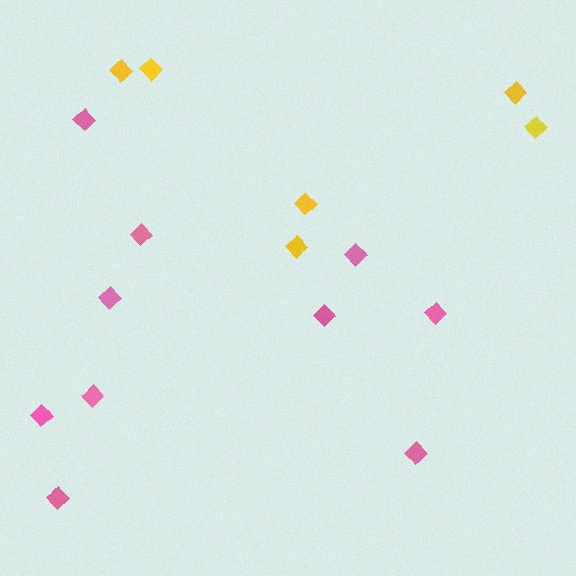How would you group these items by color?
There are 2 groups: one group of pink diamonds (10) and one group of yellow diamonds (6).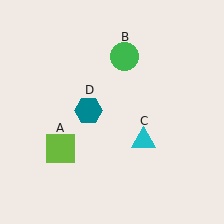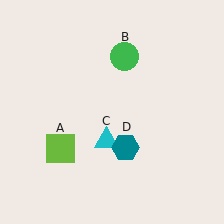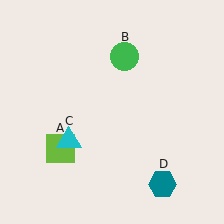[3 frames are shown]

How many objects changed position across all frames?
2 objects changed position: cyan triangle (object C), teal hexagon (object D).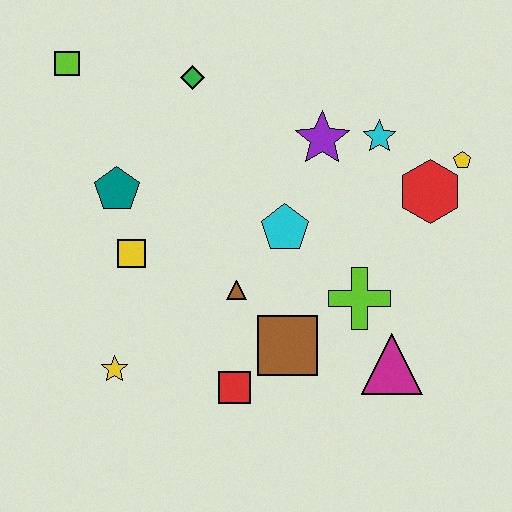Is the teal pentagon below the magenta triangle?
No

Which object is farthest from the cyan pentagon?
The lime square is farthest from the cyan pentagon.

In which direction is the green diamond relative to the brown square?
The green diamond is above the brown square.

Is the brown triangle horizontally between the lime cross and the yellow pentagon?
No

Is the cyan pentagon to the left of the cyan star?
Yes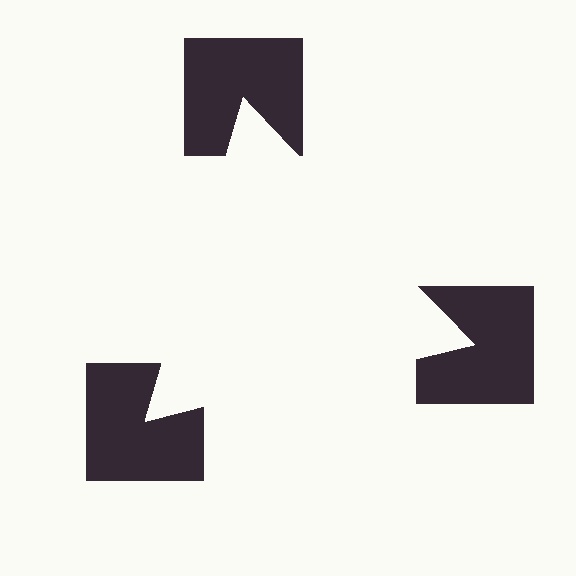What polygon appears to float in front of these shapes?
An illusory triangle — its edges are inferred from the aligned wedge cuts in the notched squares, not physically drawn.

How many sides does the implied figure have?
3 sides.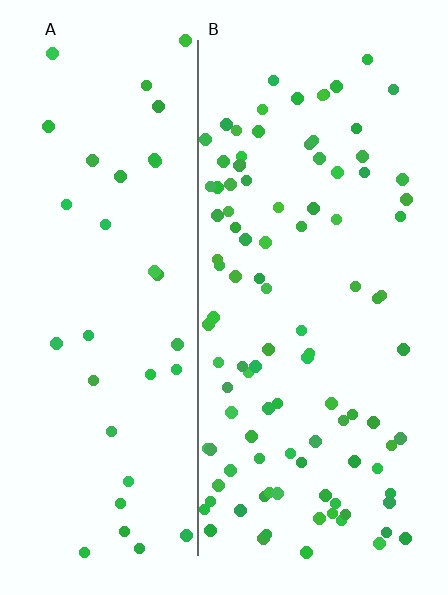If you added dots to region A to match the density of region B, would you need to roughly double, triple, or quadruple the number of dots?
Approximately triple.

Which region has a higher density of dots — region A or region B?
B (the right).